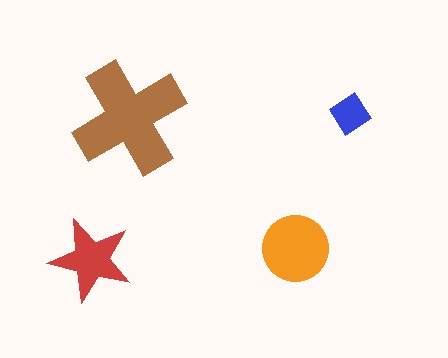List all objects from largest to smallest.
The brown cross, the orange circle, the red star, the blue diamond.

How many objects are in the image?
There are 4 objects in the image.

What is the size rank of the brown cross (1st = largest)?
1st.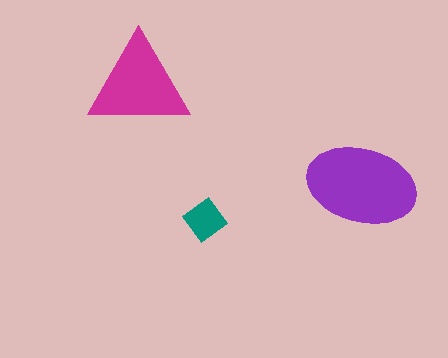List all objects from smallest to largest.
The teal diamond, the magenta triangle, the purple ellipse.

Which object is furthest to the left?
The magenta triangle is leftmost.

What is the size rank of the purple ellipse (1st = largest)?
1st.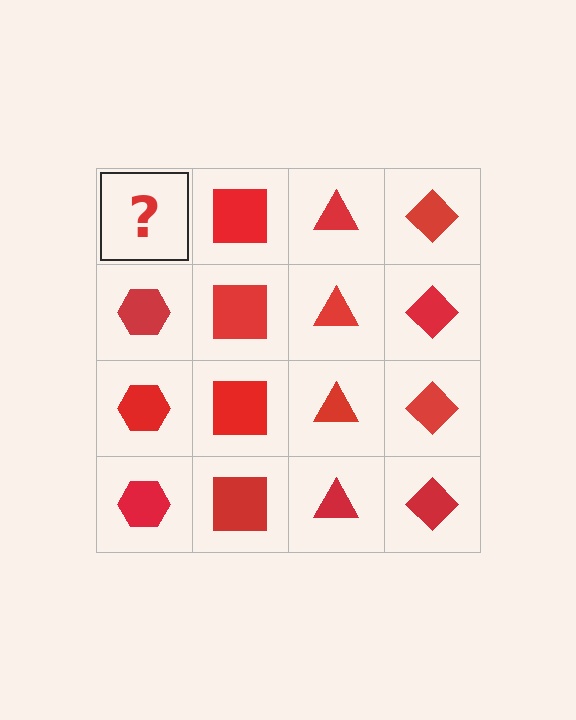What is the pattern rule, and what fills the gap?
The rule is that each column has a consistent shape. The gap should be filled with a red hexagon.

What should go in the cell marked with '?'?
The missing cell should contain a red hexagon.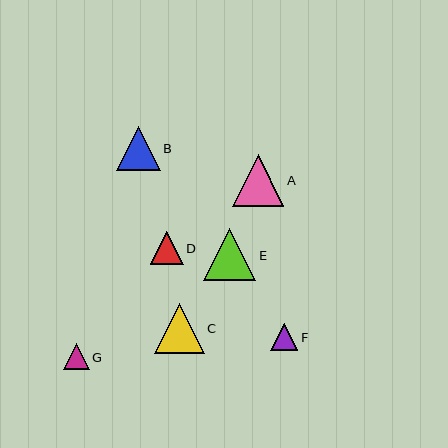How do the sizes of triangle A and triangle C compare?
Triangle A and triangle C are approximately the same size.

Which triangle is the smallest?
Triangle G is the smallest with a size of approximately 26 pixels.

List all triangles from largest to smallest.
From largest to smallest: E, A, C, B, D, F, G.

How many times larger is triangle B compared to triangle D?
Triangle B is approximately 1.3 times the size of triangle D.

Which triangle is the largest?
Triangle E is the largest with a size of approximately 52 pixels.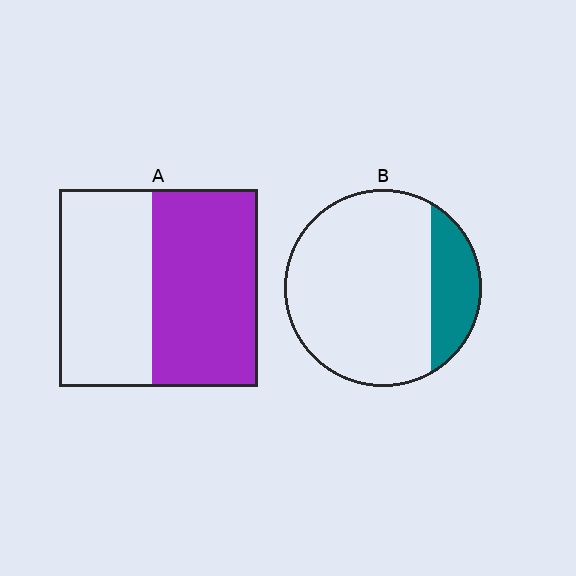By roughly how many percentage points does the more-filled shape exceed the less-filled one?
By roughly 35 percentage points (A over B).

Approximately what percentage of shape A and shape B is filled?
A is approximately 55% and B is approximately 20%.